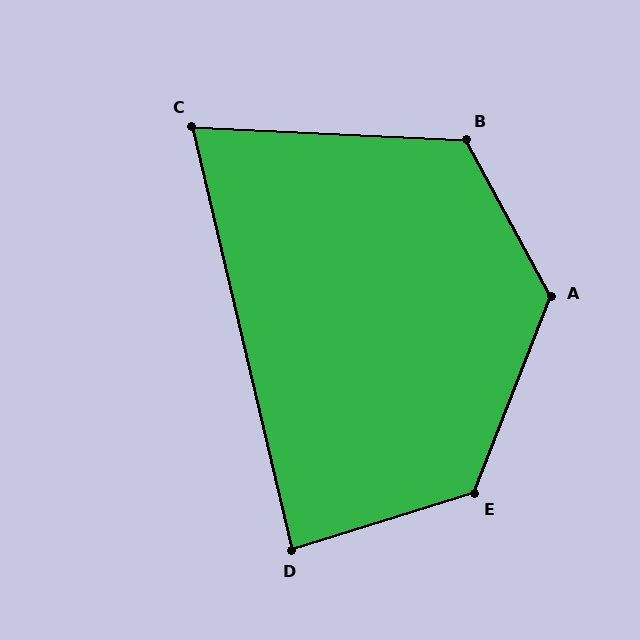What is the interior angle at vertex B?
Approximately 121 degrees (obtuse).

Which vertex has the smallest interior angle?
C, at approximately 74 degrees.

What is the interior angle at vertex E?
Approximately 129 degrees (obtuse).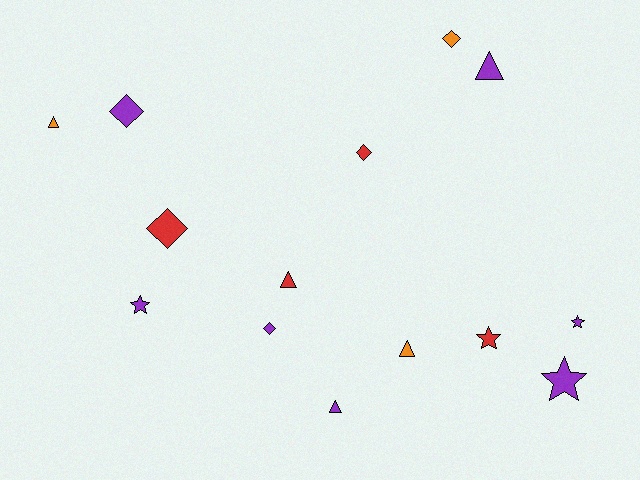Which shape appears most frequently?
Diamond, with 5 objects.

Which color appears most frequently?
Purple, with 7 objects.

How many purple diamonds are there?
There are 2 purple diamonds.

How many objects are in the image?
There are 14 objects.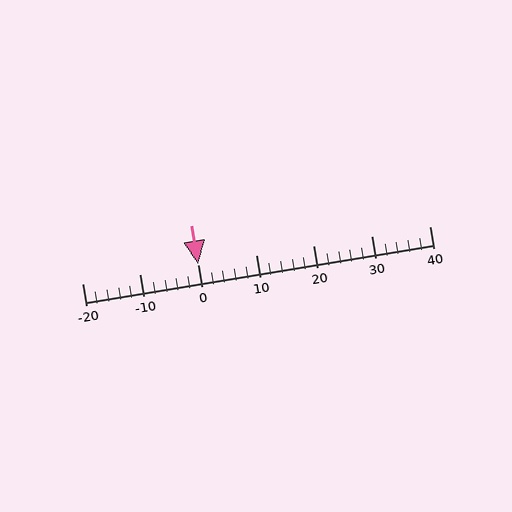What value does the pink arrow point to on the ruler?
The pink arrow points to approximately 0.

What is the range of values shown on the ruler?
The ruler shows values from -20 to 40.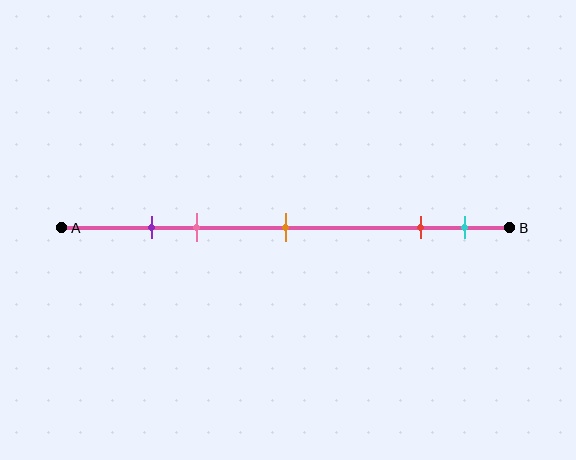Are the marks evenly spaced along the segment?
No, the marks are not evenly spaced.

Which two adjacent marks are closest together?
The purple and pink marks are the closest adjacent pair.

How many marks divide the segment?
There are 5 marks dividing the segment.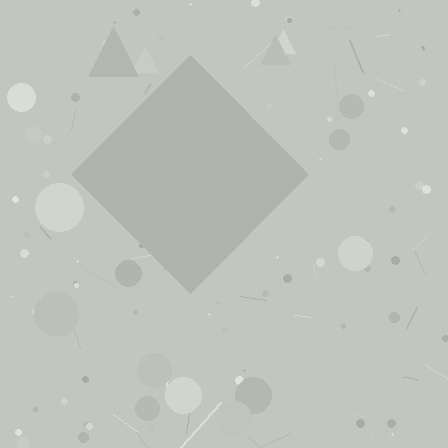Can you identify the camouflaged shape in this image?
The camouflaged shape is a diamond.